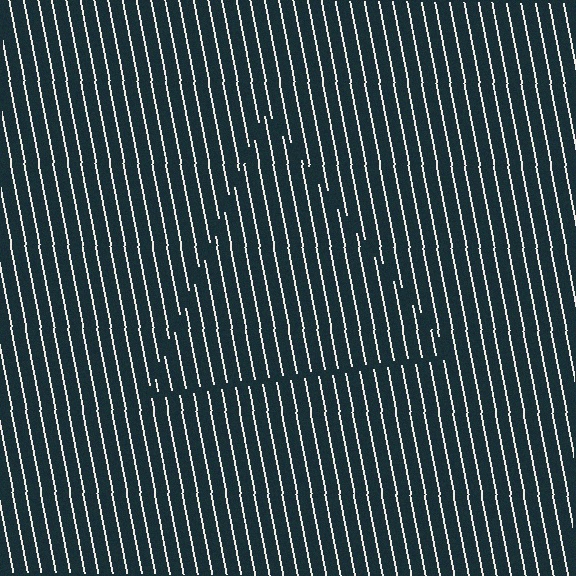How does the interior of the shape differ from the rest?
The interior of the shape contains the same grating, shifted by half a period — the contour is defined by the phase discontinuity where line-ends from the inner and outer gratings abut.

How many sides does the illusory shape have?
3 sides — the line-ends trace a triangle.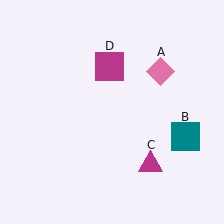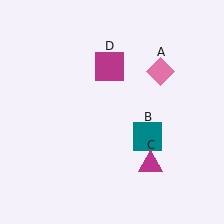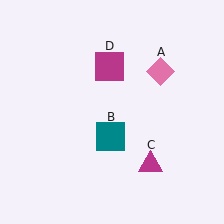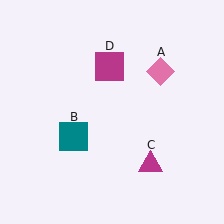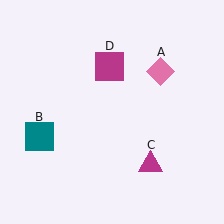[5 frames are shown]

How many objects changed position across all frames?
1 object changed position: teal square (object B).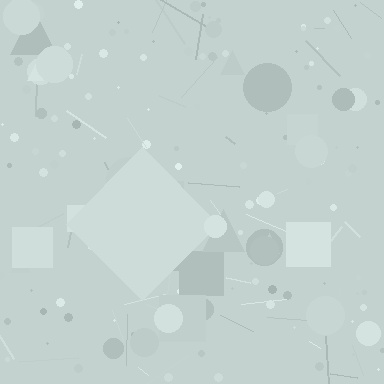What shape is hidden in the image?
A diamond is hidden in the image.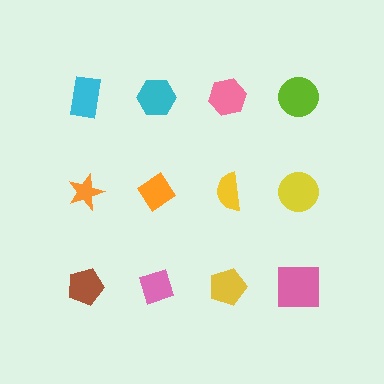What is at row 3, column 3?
A yellow pentagon.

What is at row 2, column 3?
A yellow semicircle.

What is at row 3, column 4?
A pink square.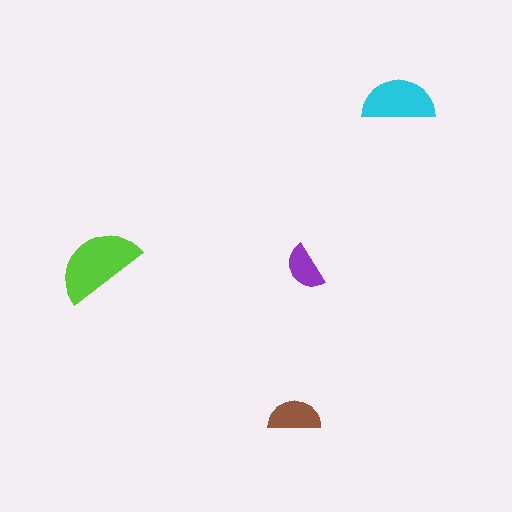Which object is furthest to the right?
The cyan semicircle is rightmost.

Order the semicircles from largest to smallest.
the lime one, the cyan one, the brown one, the purple one.